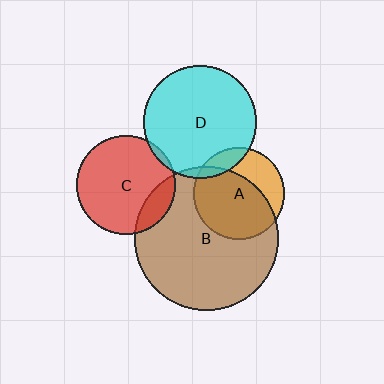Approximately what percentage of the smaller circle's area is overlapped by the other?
Approximately 65%.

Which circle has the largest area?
Circle B (brown).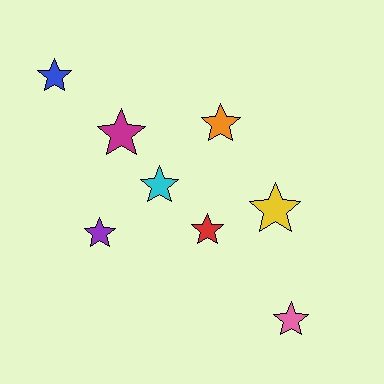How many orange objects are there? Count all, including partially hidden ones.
There is 1 orange object.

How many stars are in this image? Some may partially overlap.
There are 8 stars.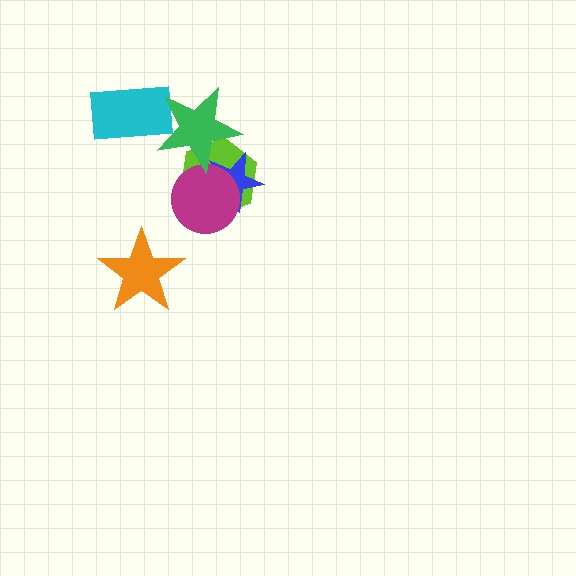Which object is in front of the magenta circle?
The green star is in front of the magenta circle.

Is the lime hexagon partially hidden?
Yes, it is partially covered by another shape.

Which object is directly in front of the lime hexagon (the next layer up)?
The blue star is directly in front of the lime hexagon.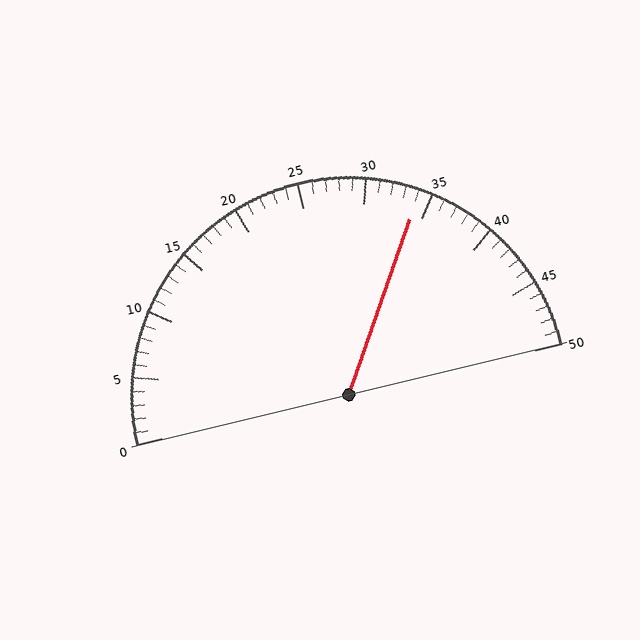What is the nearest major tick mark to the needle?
The nearest major tick mark is 35.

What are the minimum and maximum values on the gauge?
The gauge ranges from 0 to 50.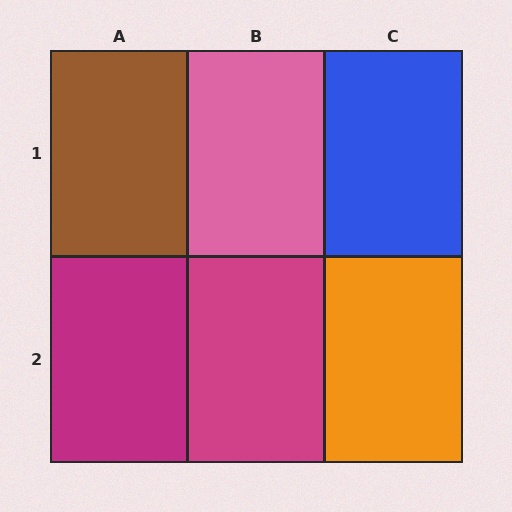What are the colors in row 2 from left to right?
Magenta, magenta, orange.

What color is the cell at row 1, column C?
Blue.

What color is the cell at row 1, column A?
Brown.